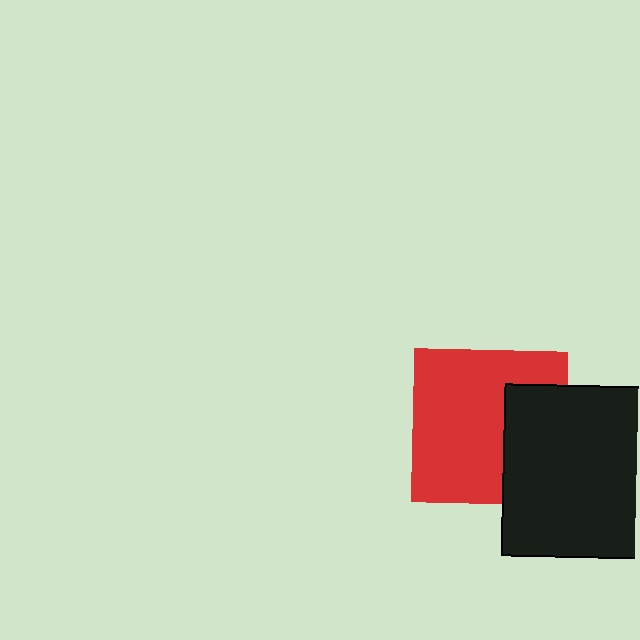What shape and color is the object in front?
The object in front is a black square.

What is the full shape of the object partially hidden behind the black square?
The partially hidden object is a red square.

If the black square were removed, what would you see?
You would see the complete red square.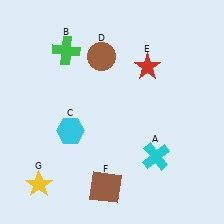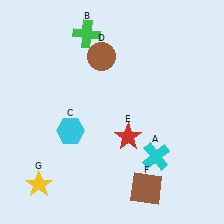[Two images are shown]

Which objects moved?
The objects that moved are: the green cross (B), the red star (E), the brown square (F).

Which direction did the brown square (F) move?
The brown square (F) moved right.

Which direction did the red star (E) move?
The red star (E) moved down.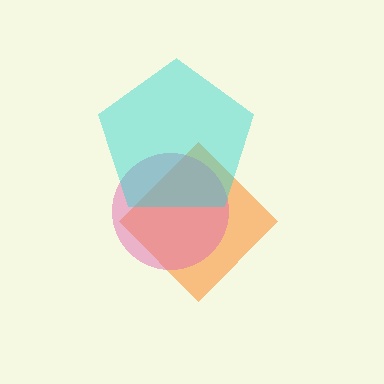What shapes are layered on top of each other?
The layered shapes are: an orange diamond, a pink circle, a cyan pentagon.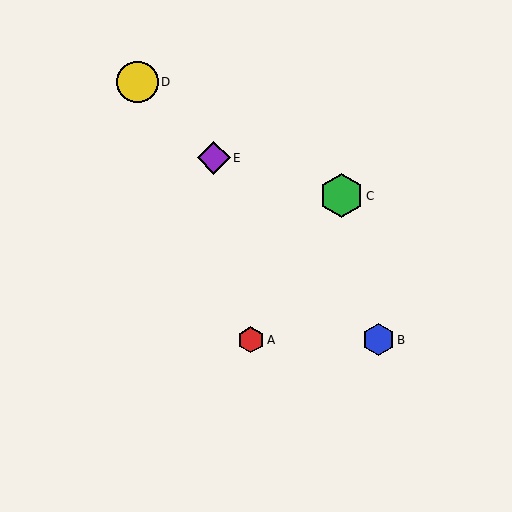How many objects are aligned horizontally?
2 objects (A, B) are aligned horizontally.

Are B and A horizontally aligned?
Yes, both are at y≈340.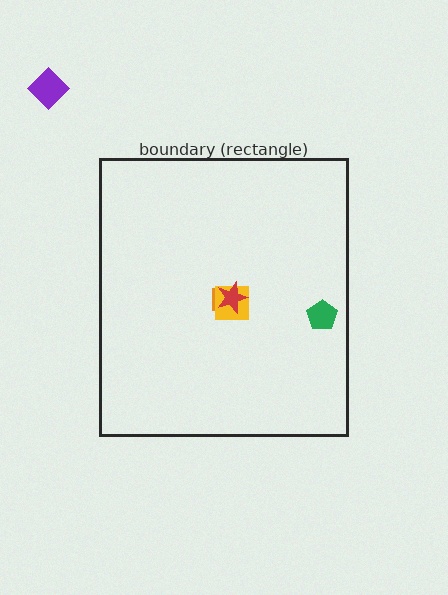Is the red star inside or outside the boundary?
Inside.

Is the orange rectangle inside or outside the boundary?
Inside.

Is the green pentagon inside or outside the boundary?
Inside.